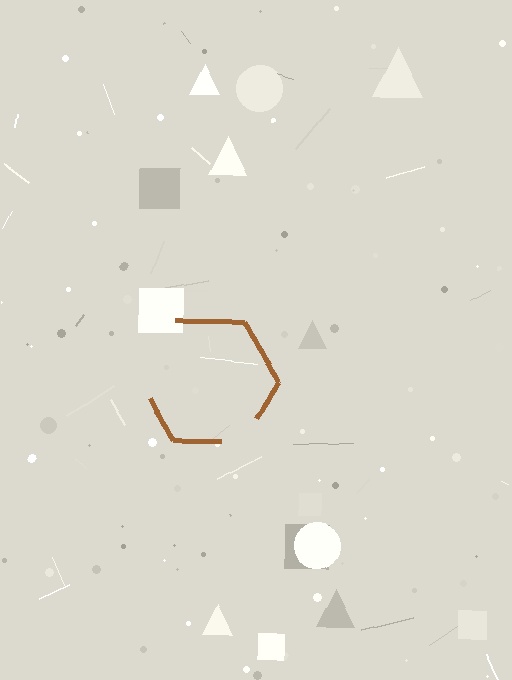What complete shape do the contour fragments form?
The contour fragments form a hexagon.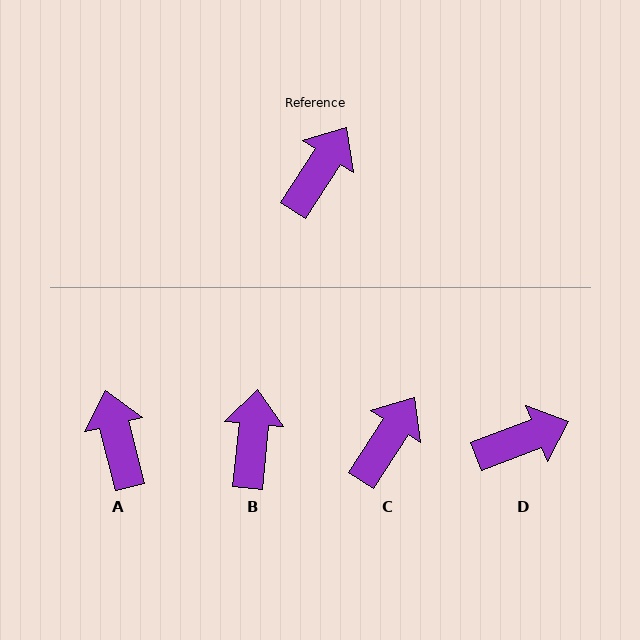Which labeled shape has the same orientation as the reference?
C.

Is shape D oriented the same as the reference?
No, it is off by about 36 degrees.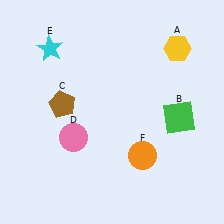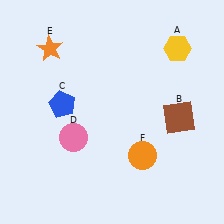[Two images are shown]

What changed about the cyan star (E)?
In Image 1, E is cyan. In Image 2, it changed to orange.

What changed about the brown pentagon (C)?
In Image 1, C is brown. In Image 2, it changed to blue.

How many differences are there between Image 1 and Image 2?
There are 3 differences between the two images.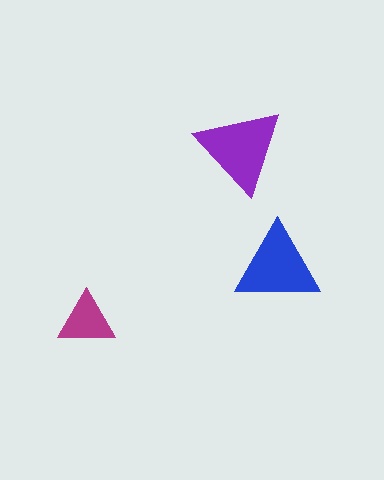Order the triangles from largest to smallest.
the purple one, the blue one, the magenta one.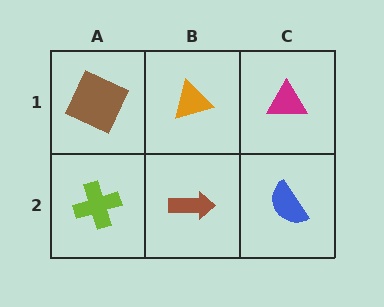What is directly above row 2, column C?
A magenta triangle.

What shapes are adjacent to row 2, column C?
A magenta triangle (row 1, column C), a brown arrow (row 2, column B).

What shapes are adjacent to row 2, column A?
A brown square (row 1, column A), a brown arrow (row 2, column B).